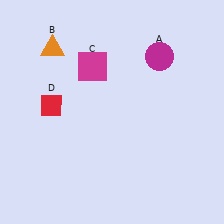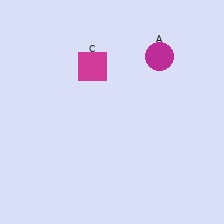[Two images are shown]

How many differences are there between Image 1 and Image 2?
There are 2 differences between the two images.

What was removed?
The red diamond (D), the orange triangle (B) were removed in Image 2.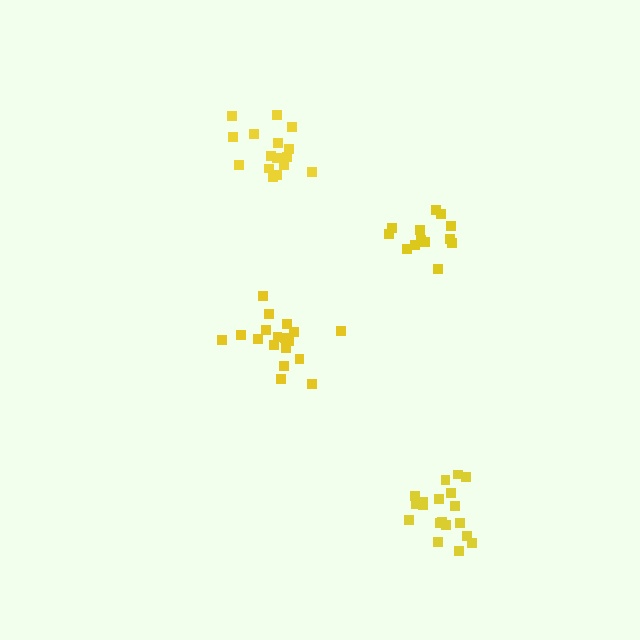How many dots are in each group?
Group 1: 13 dots, Group 2: 19 dots, Group 3: 16 dots, Group 4: 18 dots (66 total).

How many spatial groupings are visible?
There are 4 spatial groupings.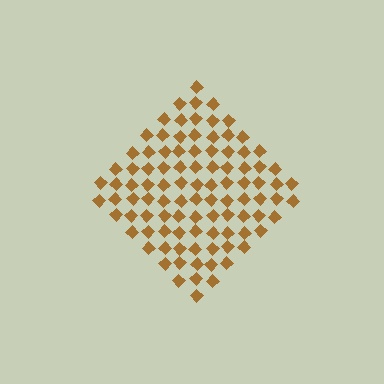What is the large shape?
The large shape is a diamond.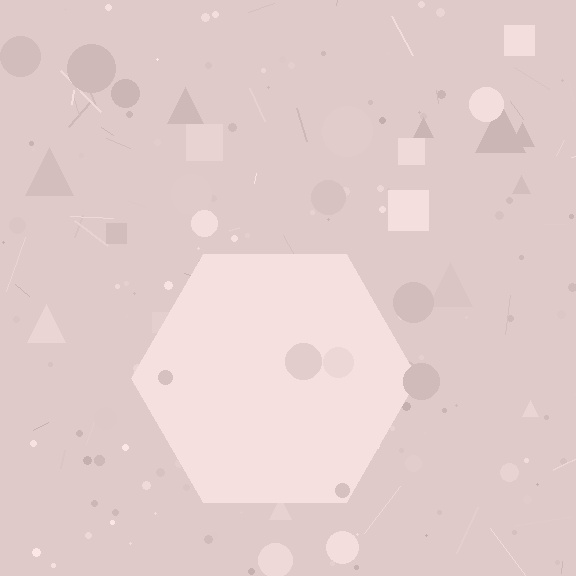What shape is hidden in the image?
A hexagon is hidden in the image.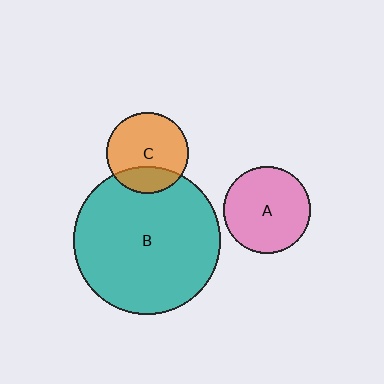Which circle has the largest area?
Circle B (teal).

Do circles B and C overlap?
Yes.